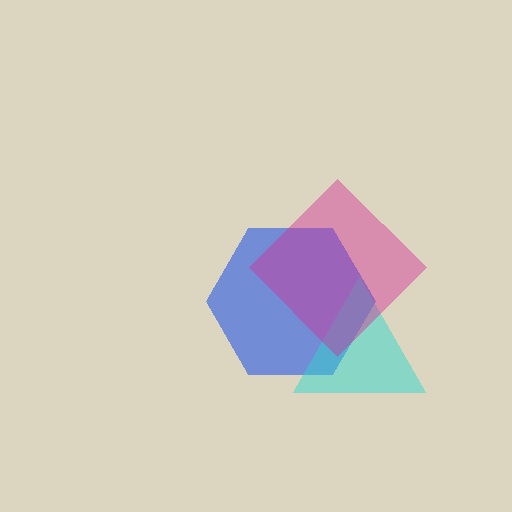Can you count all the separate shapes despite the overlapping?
Yes, there are 3 separate shapes.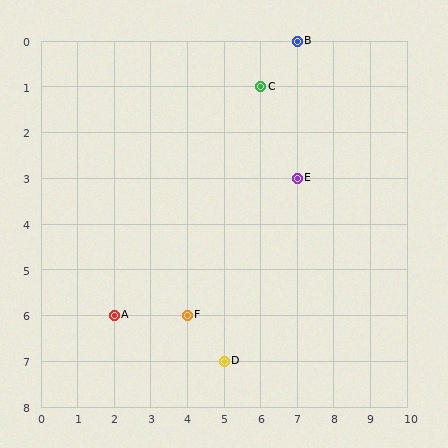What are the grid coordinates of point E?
Point E is at grid coordinates (7, 3).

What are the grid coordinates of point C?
Point C is at grid coordinates (6, 1).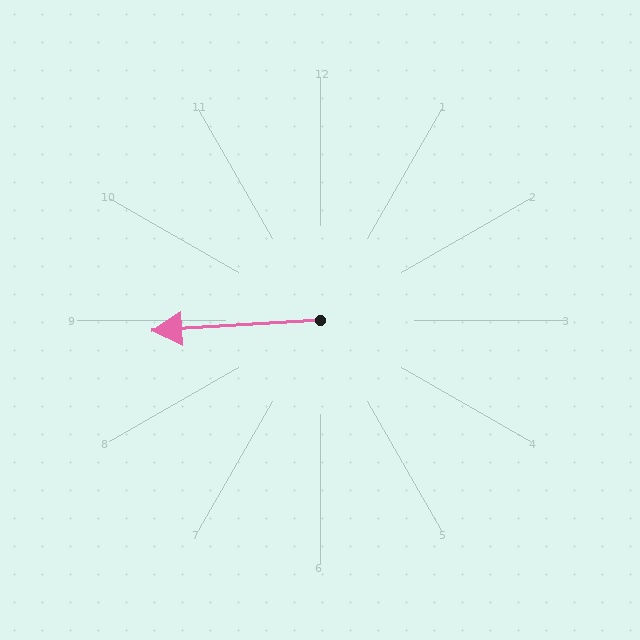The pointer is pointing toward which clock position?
Roughly 9 o'clock.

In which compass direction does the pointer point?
West.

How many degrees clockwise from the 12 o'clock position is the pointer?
Approximately 266 degrees.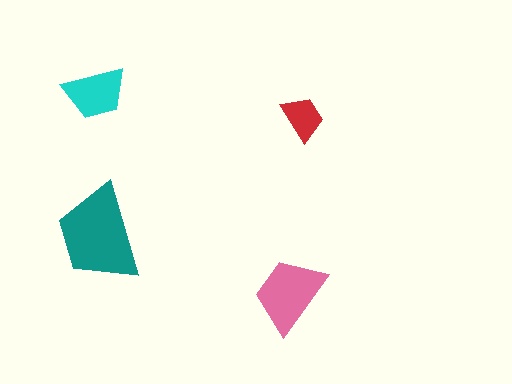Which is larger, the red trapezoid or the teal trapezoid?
The teal one.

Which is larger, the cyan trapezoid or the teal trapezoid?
The teal one.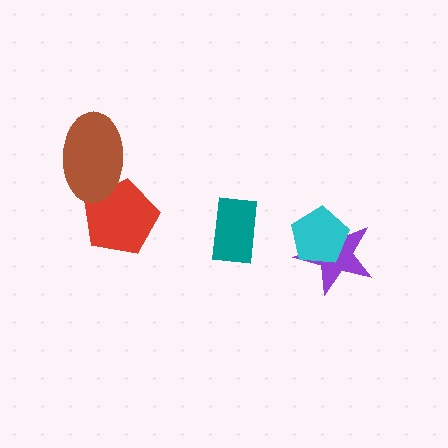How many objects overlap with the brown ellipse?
1 object overlaps with the brown ellipse.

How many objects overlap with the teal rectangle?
0 objects overlap with the teal rectangle.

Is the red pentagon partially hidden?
Yes, it is partially covered by another shape.